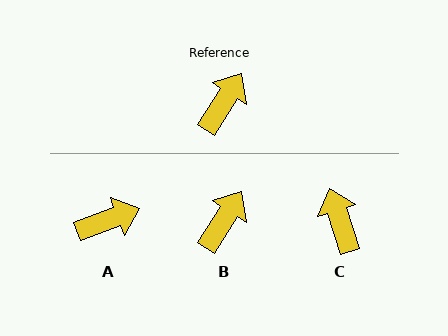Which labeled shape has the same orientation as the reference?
B.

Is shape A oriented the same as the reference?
No, it is off by about 37 degrees.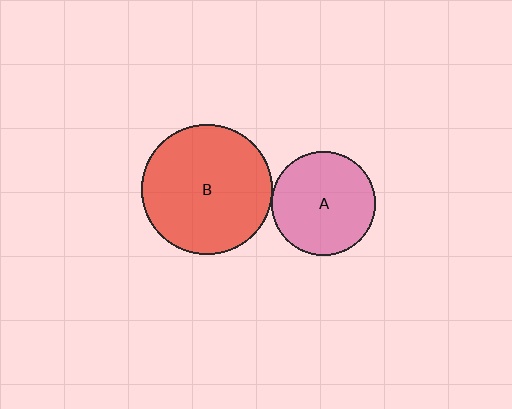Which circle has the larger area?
Circle B (red).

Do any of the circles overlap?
No, none of the circles overlap.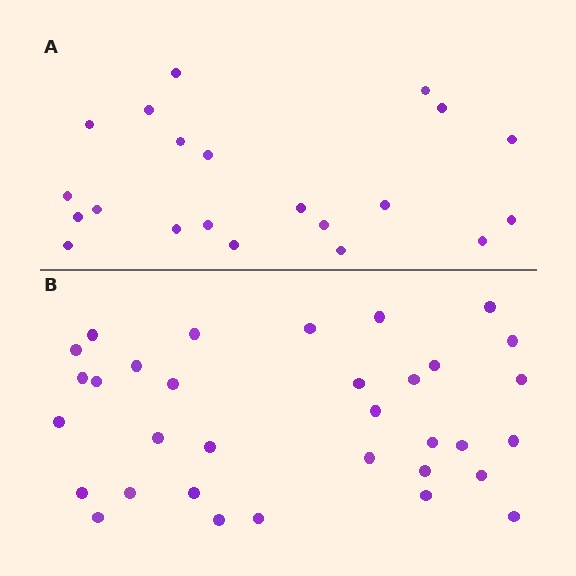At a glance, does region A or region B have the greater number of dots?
Region B (the bottom region) has more dots.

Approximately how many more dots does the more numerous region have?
Region B has roughly 12 or so more dots than region A.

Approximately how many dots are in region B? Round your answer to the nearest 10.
About 30 dots. (The exact count is 33, which rounds to 30.)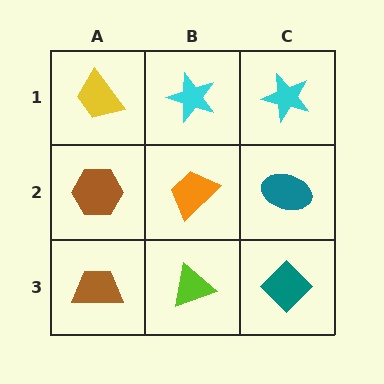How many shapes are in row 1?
3 shapes.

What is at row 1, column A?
A yellow trapezoid.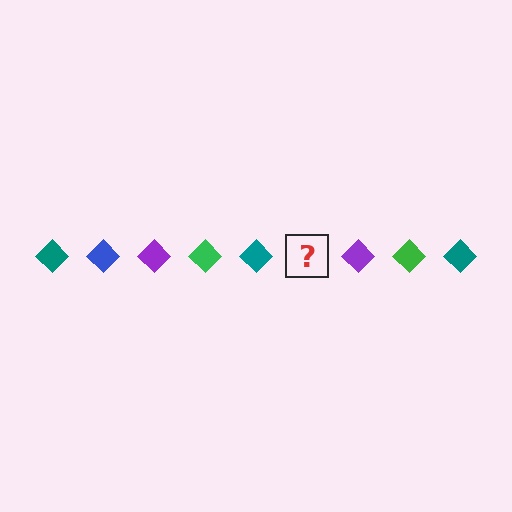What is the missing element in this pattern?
The missing element is a blue diamond.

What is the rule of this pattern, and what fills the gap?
The rule is that the pattern cycles through teal, blue, purple, green diamonds. The gap should be filled with a blue diamond.